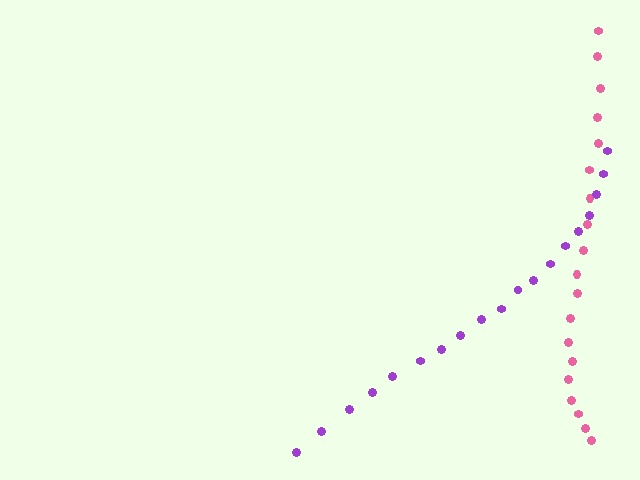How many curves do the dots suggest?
There are 2 distinct paths.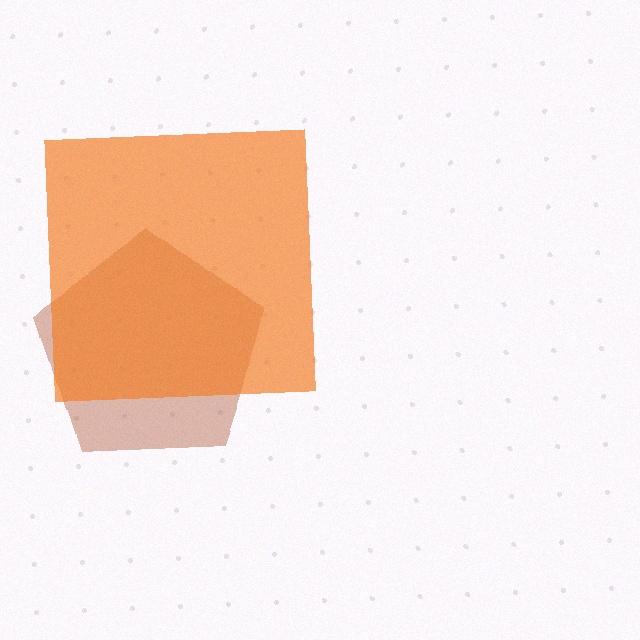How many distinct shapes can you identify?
There are 2 distinct shapes: a brown pentagon, an orange square.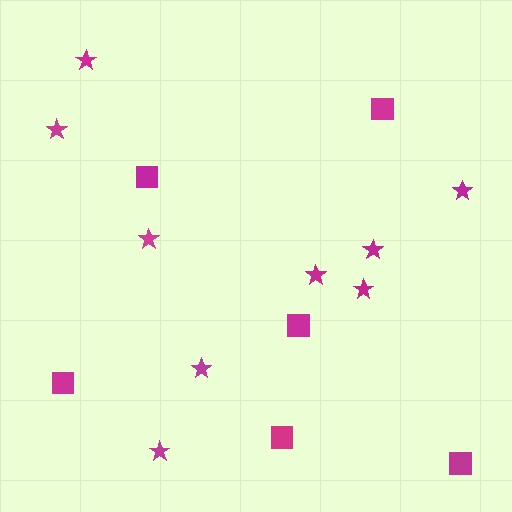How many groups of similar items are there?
There are 2 groups: one group of stars (9) and one group of squares (6).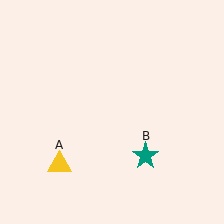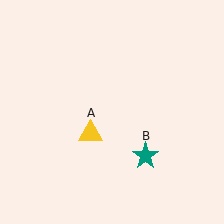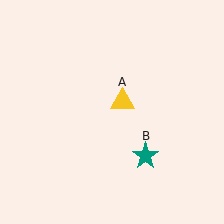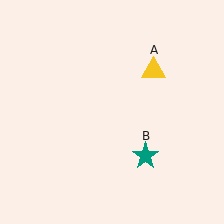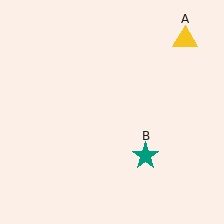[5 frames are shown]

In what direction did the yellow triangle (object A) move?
The yellow triangle (object A) moved up and to the right.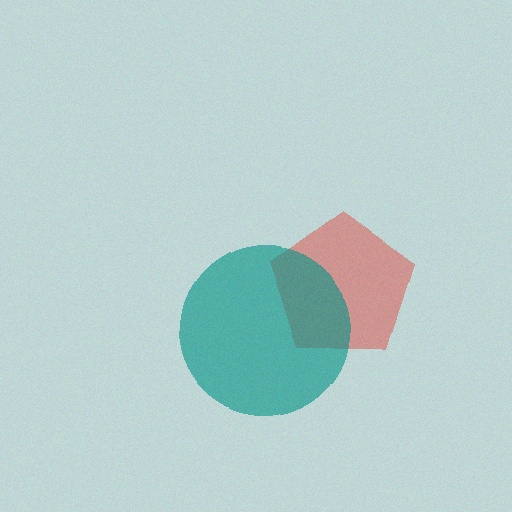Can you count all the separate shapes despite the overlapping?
Yes, there are 2 separate shapes.